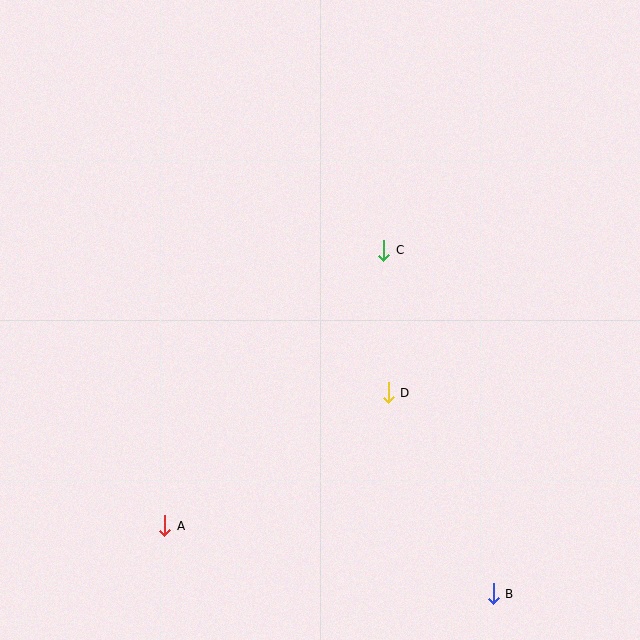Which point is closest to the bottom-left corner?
Point A is closest to the bottom-left corner.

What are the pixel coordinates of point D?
Point D is at (388, 393).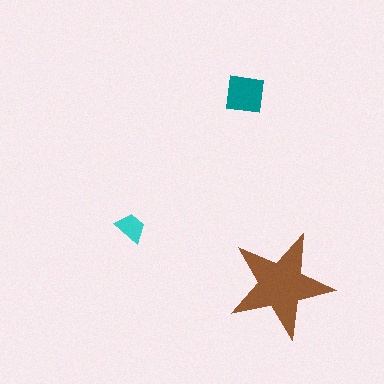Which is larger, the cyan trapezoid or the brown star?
The brown star.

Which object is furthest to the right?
The brown star is rightmost.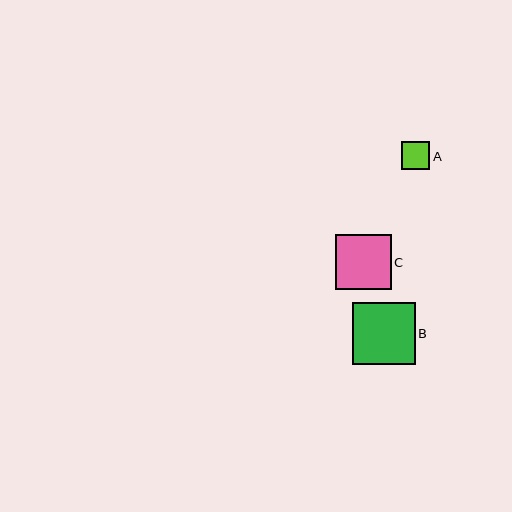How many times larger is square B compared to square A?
Square B is approximately 2.2 times the size of square A.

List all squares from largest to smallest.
From largest to smallest: B, C, A.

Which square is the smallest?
Square A is the smallest with a size of approximately 28 pixels.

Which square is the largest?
Square B is the largest with a size of approximately 62 pixels.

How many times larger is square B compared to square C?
Square B is approximately 1.1 times the size of square C.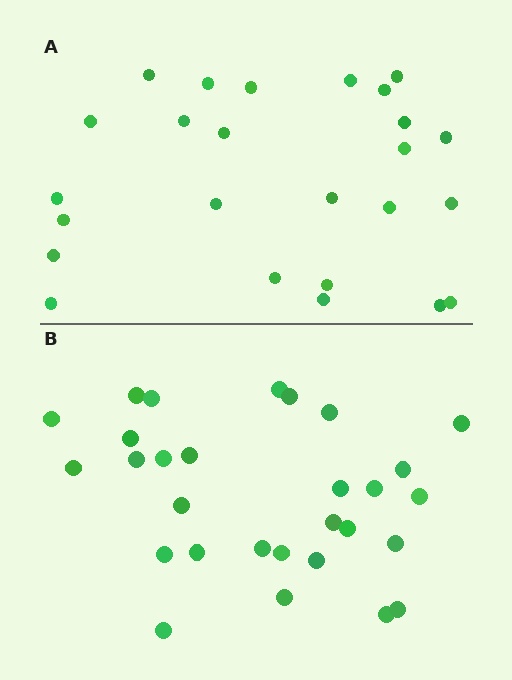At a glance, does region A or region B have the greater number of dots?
Region B (the bottom region) has more dots.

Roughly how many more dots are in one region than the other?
Region B has about 4 more dots than region A.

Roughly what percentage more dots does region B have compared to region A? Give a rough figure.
About 15% more.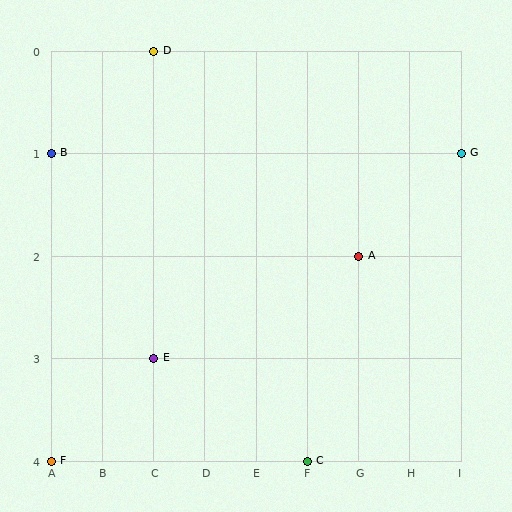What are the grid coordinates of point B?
Point B is at grid coordinates (A, 1).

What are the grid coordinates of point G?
Point G is at grid coordinates (I, 1).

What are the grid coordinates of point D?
Point D is at grid coordinates (C, 0).